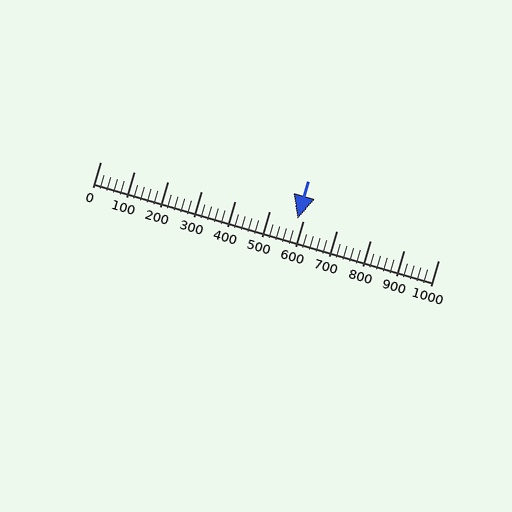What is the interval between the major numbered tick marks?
The major tick marks are spaced 100 units apart.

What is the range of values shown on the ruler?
The ruler shows values from 0 to 1000.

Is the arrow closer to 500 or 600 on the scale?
The arrow is closer to 600.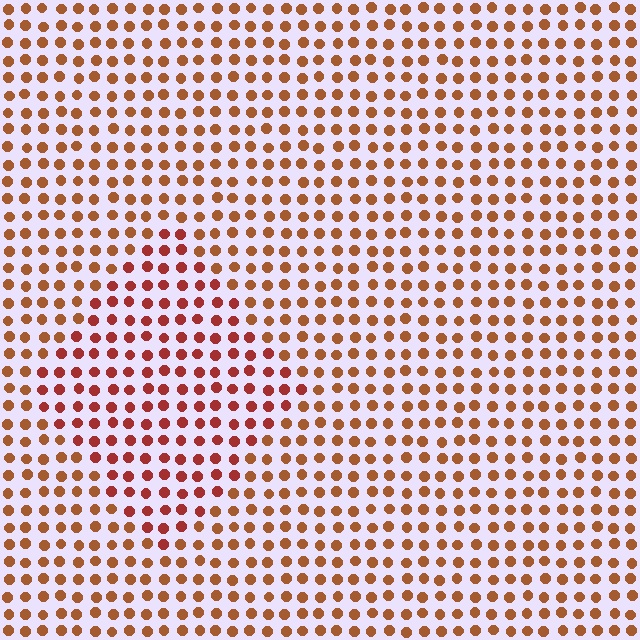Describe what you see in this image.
The image is filled with small brown elements in a uniform arrangement. A diamond-shaped region is visible where the elements are tinted to a slightly different hue, forming a subtle color boundary.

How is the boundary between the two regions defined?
The boundary is defined purely by a slight shift in hue (about 23 degrees). Spacing, size, and orientation are identical on both sides.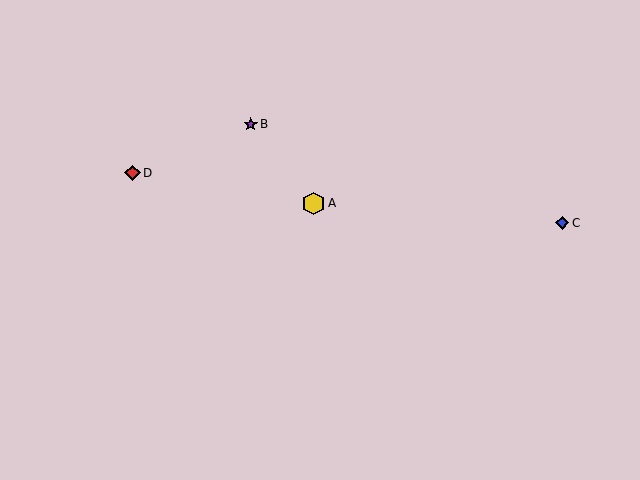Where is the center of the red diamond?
The center of the red diamond is at (133, 173).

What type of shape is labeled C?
Shape C is a blue diamond.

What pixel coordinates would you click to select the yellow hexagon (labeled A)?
Click at (314, 203) to select the yellow hexagon A.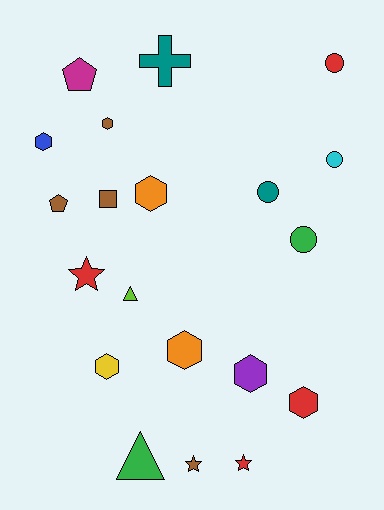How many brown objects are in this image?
There are 4 brown objects.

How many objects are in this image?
There are 20 objects.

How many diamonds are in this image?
There are no diamonds.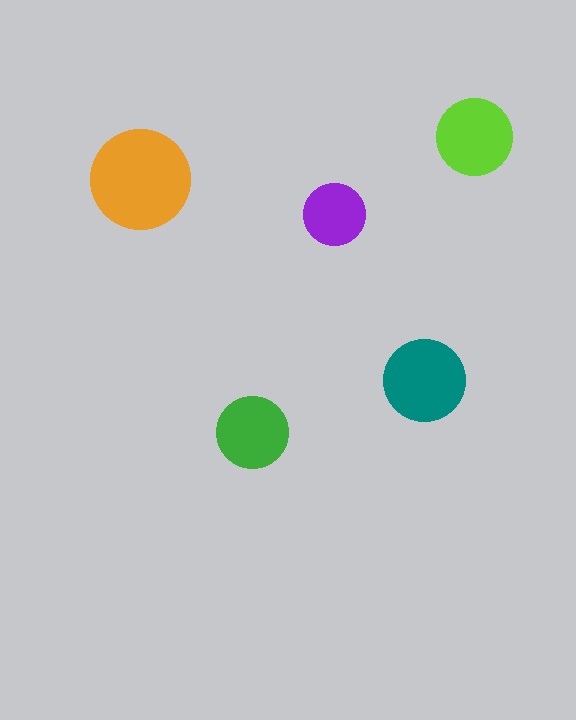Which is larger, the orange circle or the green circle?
The orange one.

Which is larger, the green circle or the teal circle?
The teal one.